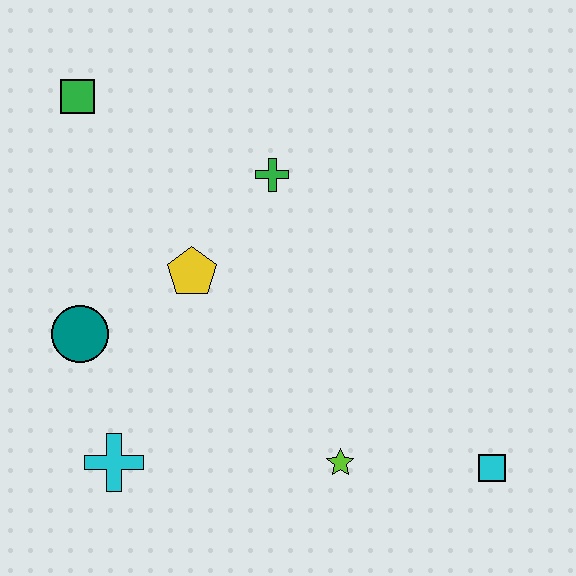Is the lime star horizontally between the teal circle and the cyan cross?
No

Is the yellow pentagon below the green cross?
Yes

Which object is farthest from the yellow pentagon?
The cyan square is farthest from the yellow pentagon.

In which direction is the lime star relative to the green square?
The lime star is below the green square.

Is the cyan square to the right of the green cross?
Yes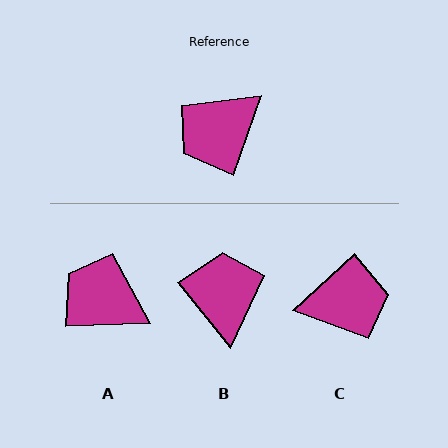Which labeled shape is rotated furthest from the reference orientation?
C, about 153 degrees away.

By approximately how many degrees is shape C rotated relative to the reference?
Approximately 153 degrees counter-clockwise.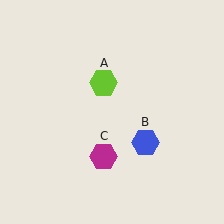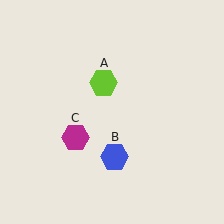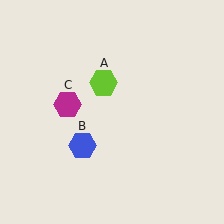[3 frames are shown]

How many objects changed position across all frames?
2 objects changed position: blue hexagon (object B), magenta hexagon (object C).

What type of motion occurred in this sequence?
The blue hexagon (object B), magenta hexagon (object C) rotated clockwise around the center of the scene.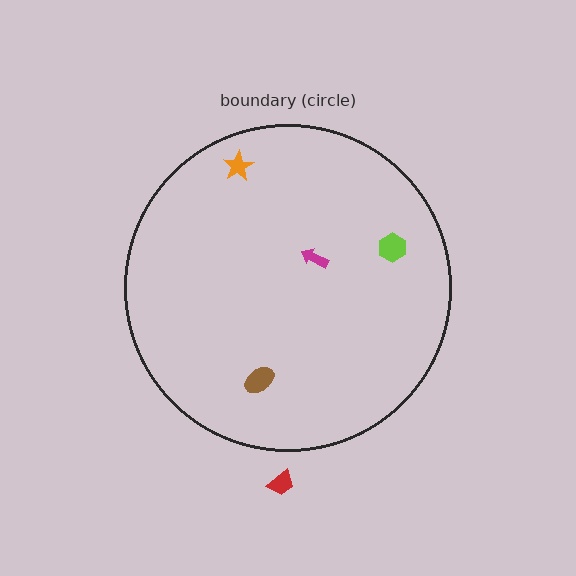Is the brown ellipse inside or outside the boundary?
Inside.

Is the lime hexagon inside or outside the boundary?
Inside.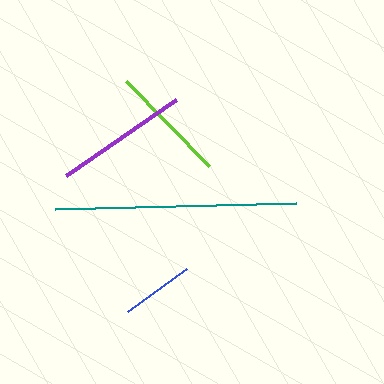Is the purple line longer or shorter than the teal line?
The teal line is longer than the purple line.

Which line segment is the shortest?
The blue line is the shortest at approximately 74 pixels.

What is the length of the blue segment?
The blue segment is approximately 74 pixels long.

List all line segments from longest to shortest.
From longest to shortest: teal, purple, lime, blue.